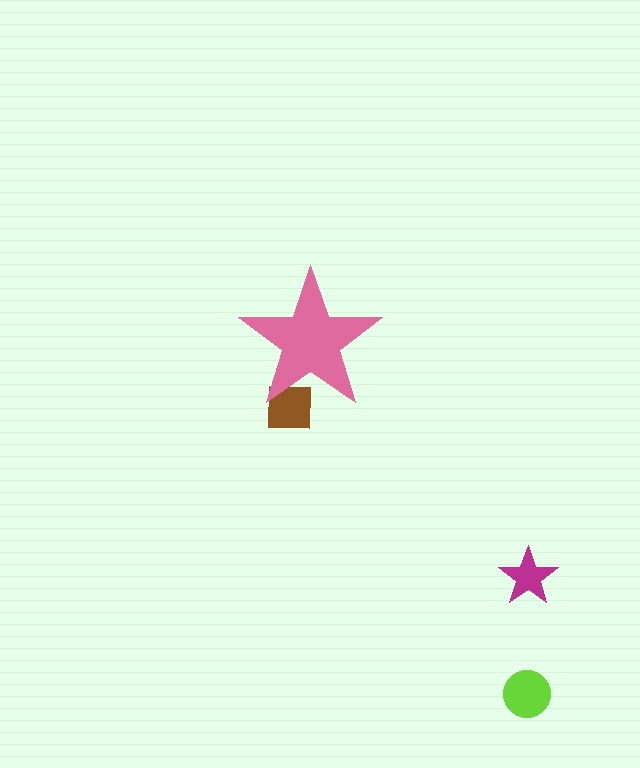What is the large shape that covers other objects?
A pink star.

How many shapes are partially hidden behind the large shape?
1 shape is partially hidden.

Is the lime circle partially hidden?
No, the lime circle is fully visible.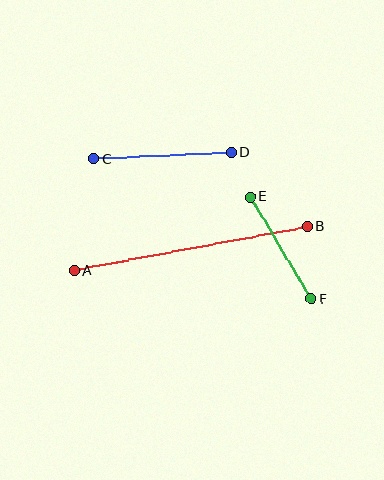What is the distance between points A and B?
The distance is approximately 237 pixels.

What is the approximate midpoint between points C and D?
The midpoint is at approximately (162, 156) pixels.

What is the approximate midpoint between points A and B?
The midpoint is at approximately (191, 249) pixels.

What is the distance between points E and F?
The distance is approximately 119 pixels.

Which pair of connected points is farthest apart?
Points A and B are farthest apart.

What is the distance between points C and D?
The distance is approximately 138 pixels.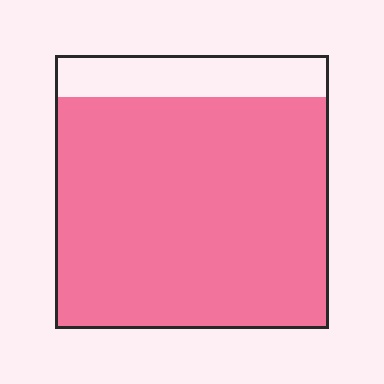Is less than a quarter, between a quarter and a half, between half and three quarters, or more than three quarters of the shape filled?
More than three quarters.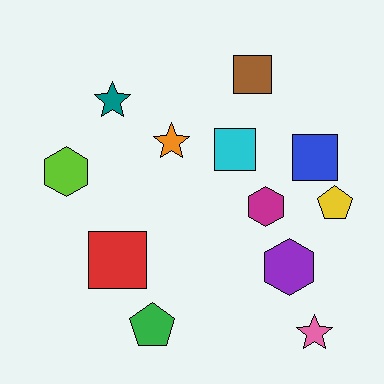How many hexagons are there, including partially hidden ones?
There are 3 hexagons.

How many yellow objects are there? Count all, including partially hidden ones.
There is 1 yellow object.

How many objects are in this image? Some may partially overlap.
There are 12 objects.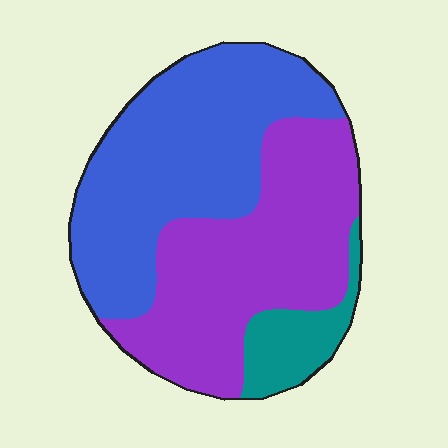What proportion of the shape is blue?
Blue covers 46% of the shape.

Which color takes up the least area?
Teal, at roughly 10%.